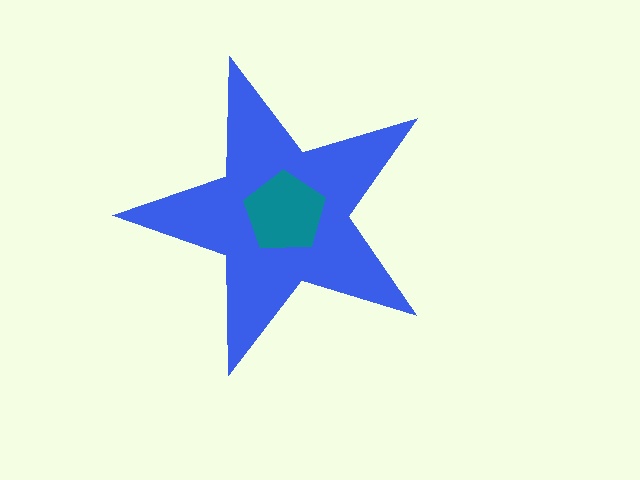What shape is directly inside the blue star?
The teal pentagon.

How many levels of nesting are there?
2.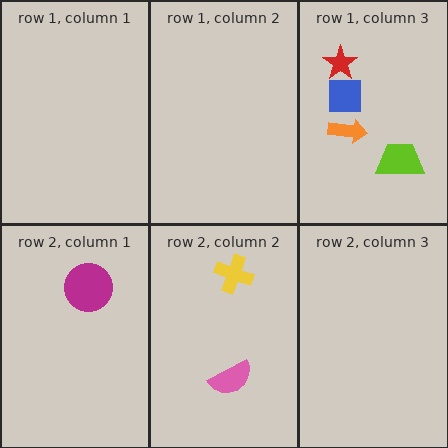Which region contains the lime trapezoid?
The row 1, column 3 region.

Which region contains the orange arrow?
The row 1, column 3 region.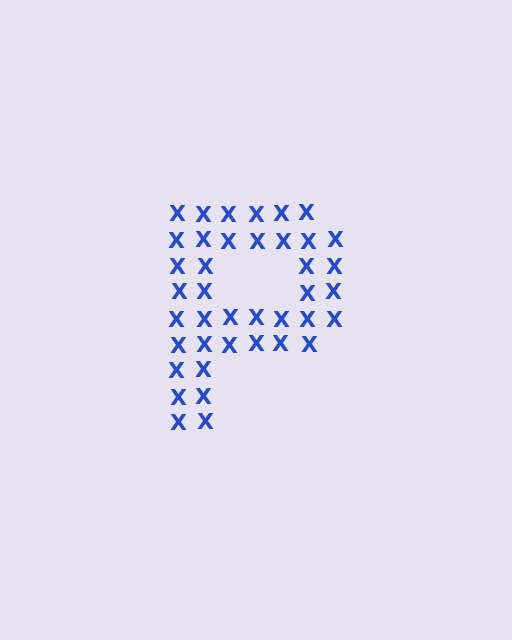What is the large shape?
The large shape is the letter P.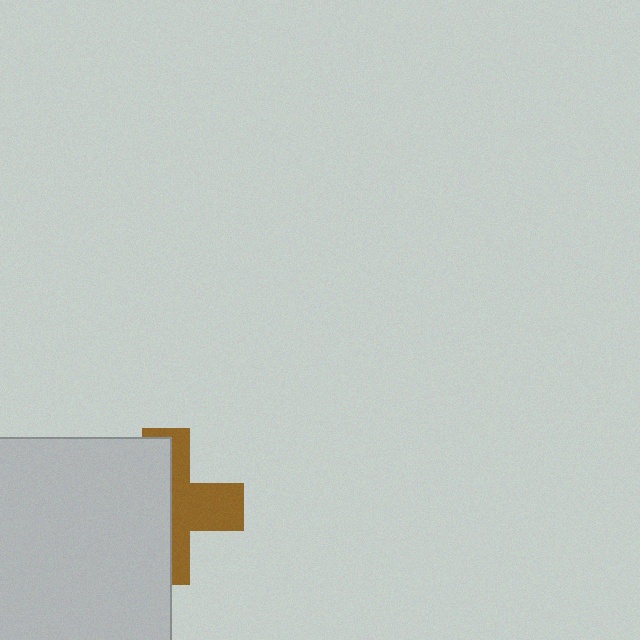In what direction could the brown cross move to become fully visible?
The brown cross could move right. That would shift it out from behind the light gray rectangle entirely.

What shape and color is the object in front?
The object in front is a light gray rectangle.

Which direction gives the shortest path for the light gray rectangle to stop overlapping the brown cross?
Moving left gives the shortest separation.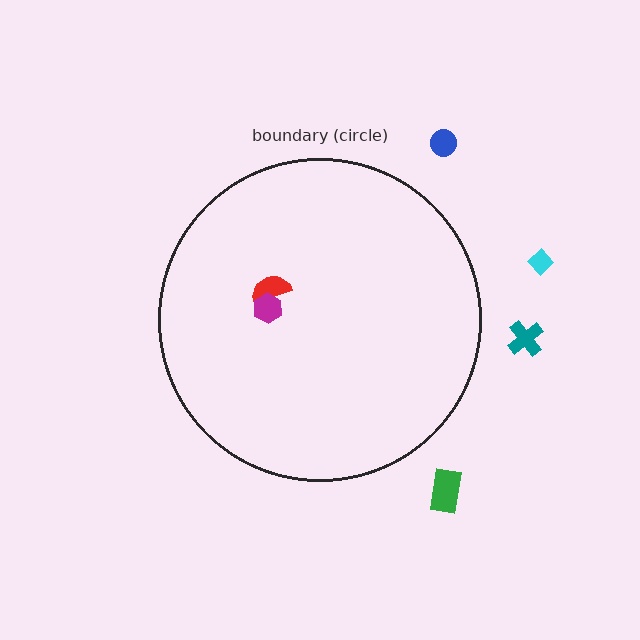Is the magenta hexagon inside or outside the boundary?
Inside.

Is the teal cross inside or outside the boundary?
Outside.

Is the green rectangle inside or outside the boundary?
Outside.